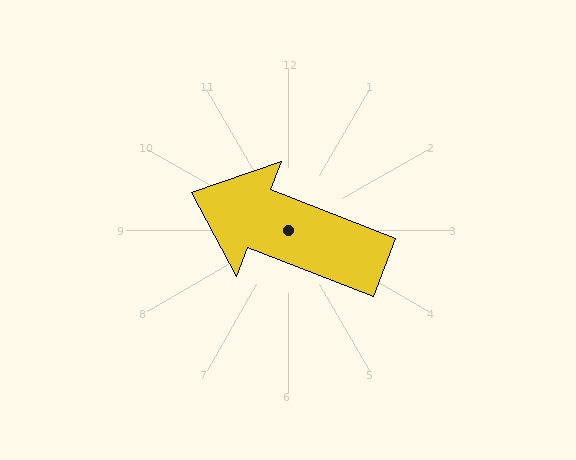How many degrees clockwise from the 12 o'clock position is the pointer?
Approximately 291 degrees.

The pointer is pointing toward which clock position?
Roughly 10 o'clock.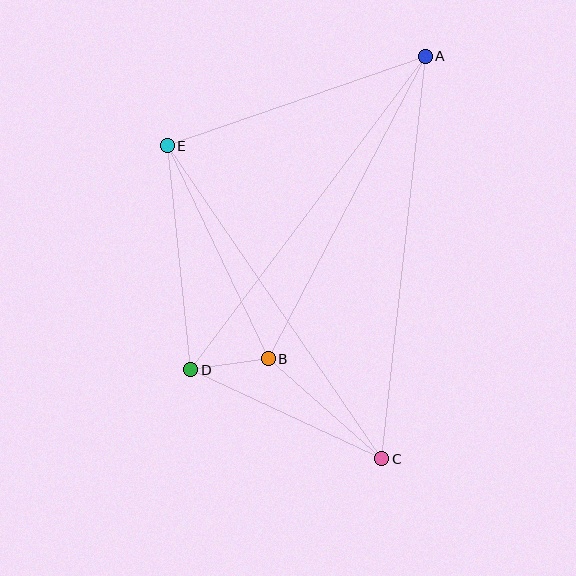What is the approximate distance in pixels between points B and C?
The distance between B and C is approximately 151 pixels.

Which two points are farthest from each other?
Points A and C are farthest from each other.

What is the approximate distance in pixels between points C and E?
The distance between C and E is approximately 380 pixels.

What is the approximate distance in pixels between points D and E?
The distance between D and E is approximately 225 pixels.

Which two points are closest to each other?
Points B and D are closest to each other.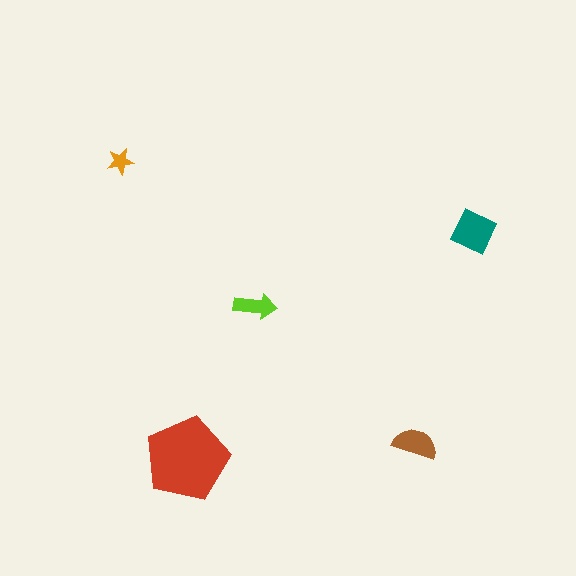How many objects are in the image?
There are 5 objects in the image.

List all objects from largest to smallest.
The red pentagon, the teal diamond, the brown semicircle, the lime arrow, the orange star.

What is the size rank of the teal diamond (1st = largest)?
2nd.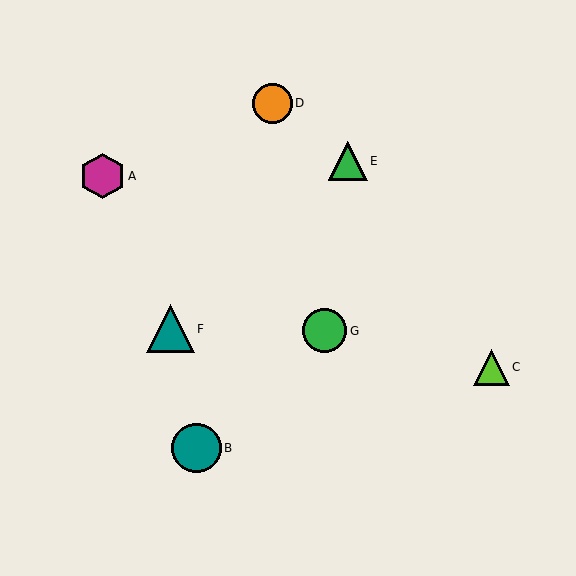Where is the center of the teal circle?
The center of the teal circle is at (196, 448).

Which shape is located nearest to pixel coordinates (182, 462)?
The teal circle (labeled B) at (196, 448) is nearest to that location.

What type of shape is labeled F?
Shape F is a teal triangle.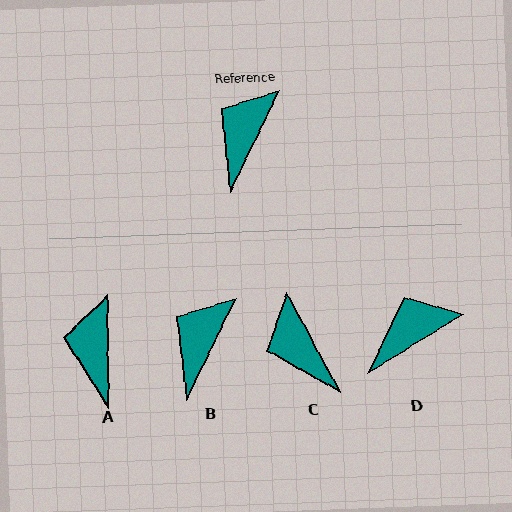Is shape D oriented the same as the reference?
No, it is off by about 32 degrees.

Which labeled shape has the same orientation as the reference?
B.